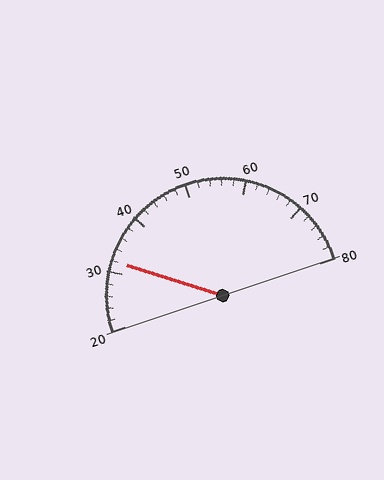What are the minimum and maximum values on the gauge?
The gauge ranges from 20 to 80.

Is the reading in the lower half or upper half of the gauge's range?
The reading is in the lower half of the range (20 to 80).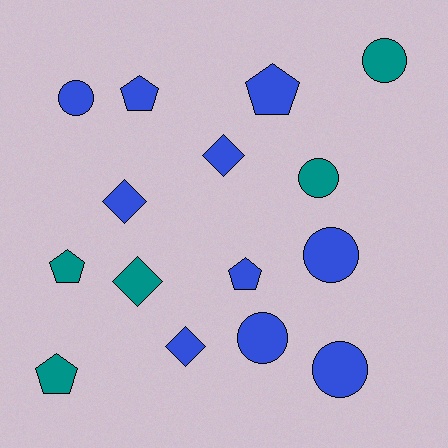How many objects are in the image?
There are 15 objects.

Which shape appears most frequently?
Circle, with 6 objects.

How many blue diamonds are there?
There are 3 blue diamonds.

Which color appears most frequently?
Blue, with 10 objects.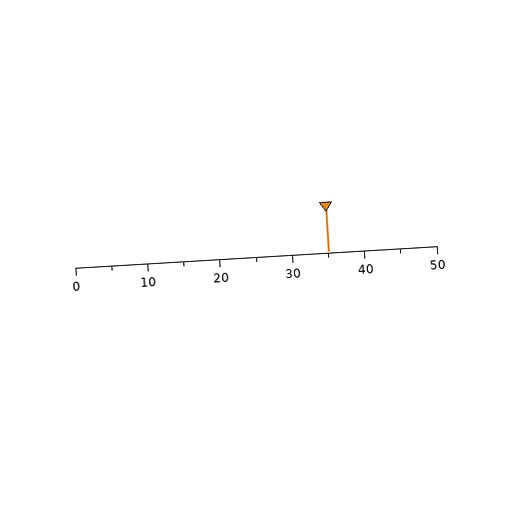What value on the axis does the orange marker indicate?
The marker indicates approximately 35.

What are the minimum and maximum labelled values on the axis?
The axis runs from 0 to 50.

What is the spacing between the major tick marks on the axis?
The major ticks are spaced 10 apart.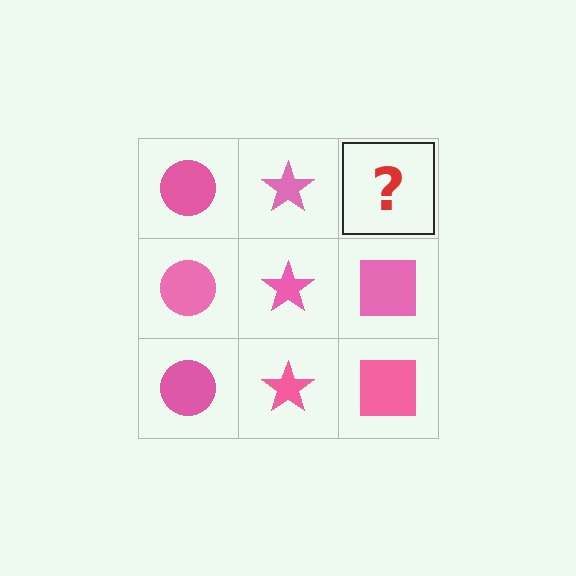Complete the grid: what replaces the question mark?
The question mark should be replaced with a pink square.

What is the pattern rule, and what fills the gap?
The rule is that each column has a consistent shape. The gap should be filled with a pink square.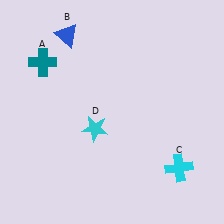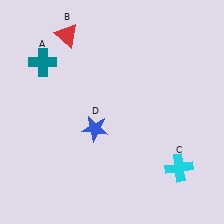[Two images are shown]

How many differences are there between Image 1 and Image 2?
There are 2 differences between the two images.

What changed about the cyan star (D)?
In Image 1, D is cyan. In Image 2, it changed to blue.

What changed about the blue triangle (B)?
In Image 1, B is blue. In Image 2, it changed to red.